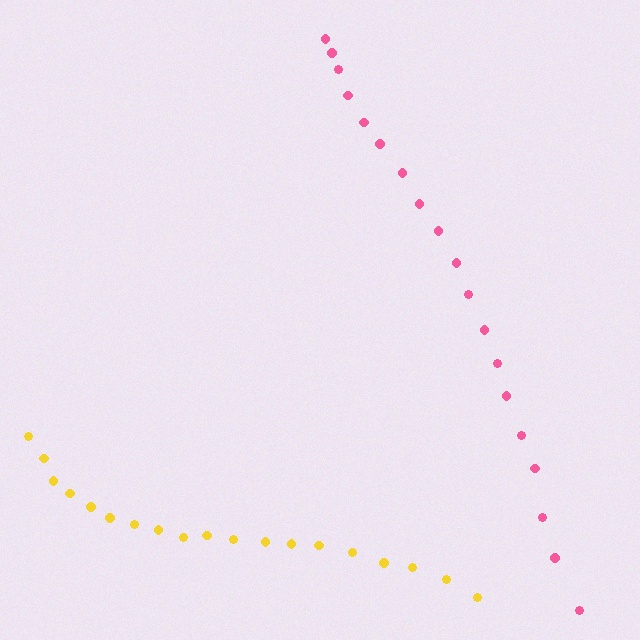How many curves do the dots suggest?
There are 2 distinct paths.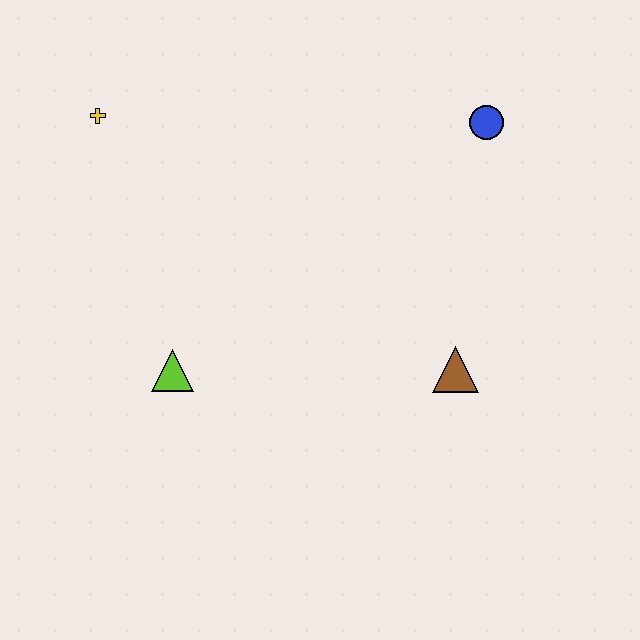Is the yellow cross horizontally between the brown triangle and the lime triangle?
No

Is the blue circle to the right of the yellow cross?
Yes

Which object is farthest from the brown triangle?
The yellow cross is farthest from the brown triangle.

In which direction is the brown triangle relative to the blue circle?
The brown triangle is below the blue circle.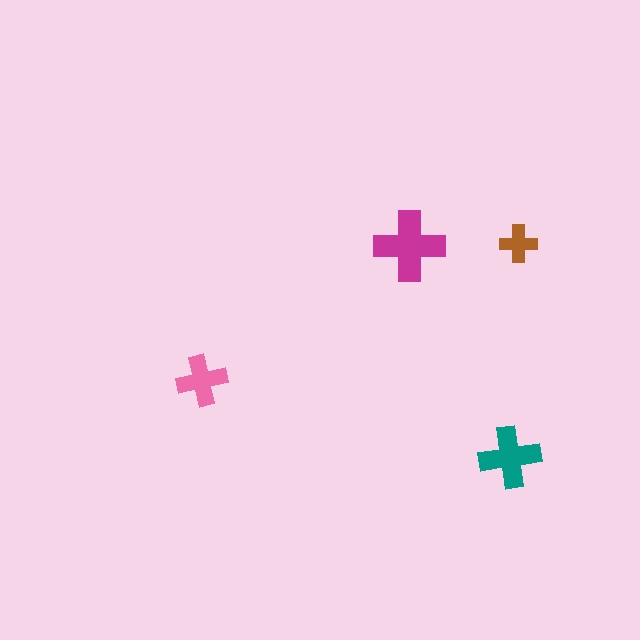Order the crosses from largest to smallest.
the magenta one, the teal one, the pink one, the brown one.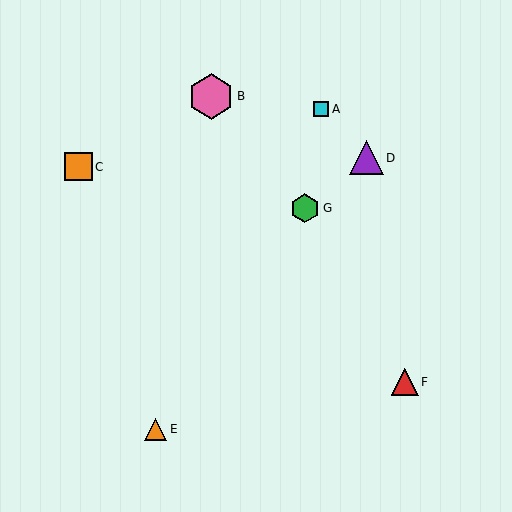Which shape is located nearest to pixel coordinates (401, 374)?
The red triangle (labeled F) at (405, 382) is nearest to that location.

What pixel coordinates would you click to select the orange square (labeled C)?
Click at (78, 167) to select the orange square C.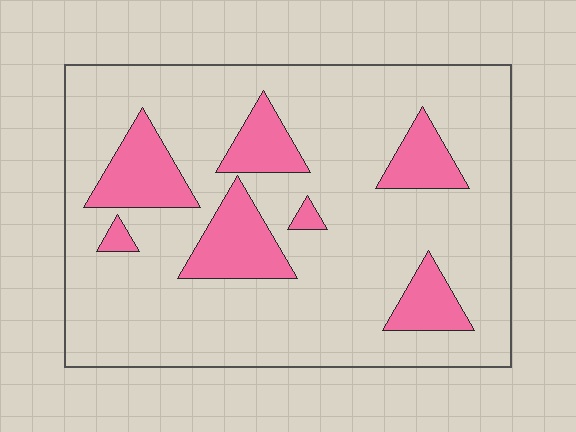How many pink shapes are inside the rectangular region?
7.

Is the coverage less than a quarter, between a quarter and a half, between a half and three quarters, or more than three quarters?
Less than a quarter.